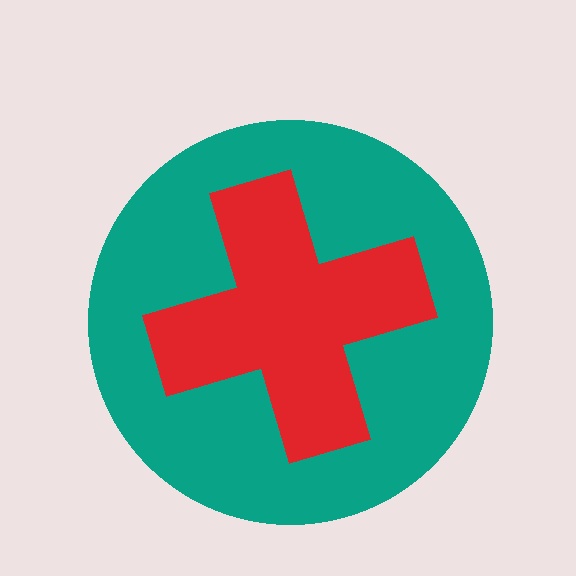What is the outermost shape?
The teal circle.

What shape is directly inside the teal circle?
The red cross.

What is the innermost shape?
The red cross.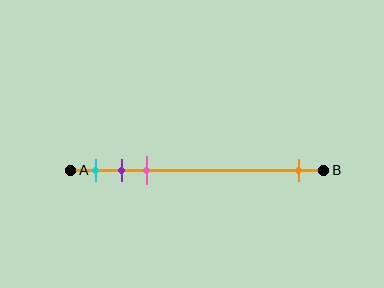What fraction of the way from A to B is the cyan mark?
The cyan mark is approximately 10% (0.1) of the way from A to B.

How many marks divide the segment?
There are 4 marks dividing the segment.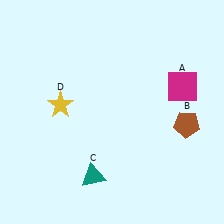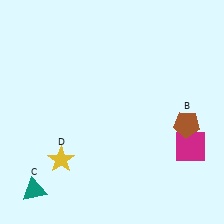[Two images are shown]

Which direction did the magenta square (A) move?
The magenta square (A) moved down.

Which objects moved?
The objects that moved are: the magenta square (A), the teal triangle (C), the yellow star (D).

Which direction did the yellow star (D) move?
The yellow star (D) moved down.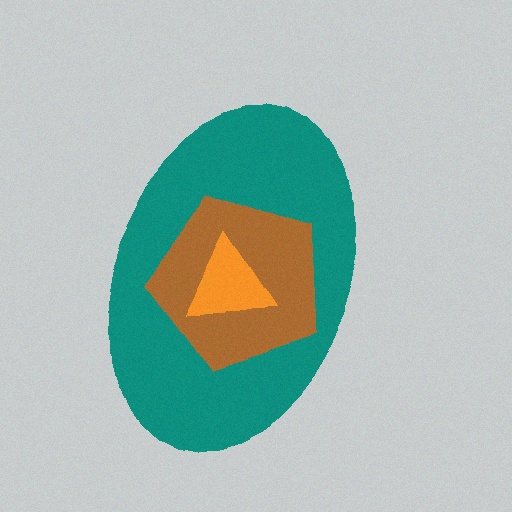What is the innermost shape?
The orange triangle.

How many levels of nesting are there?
3.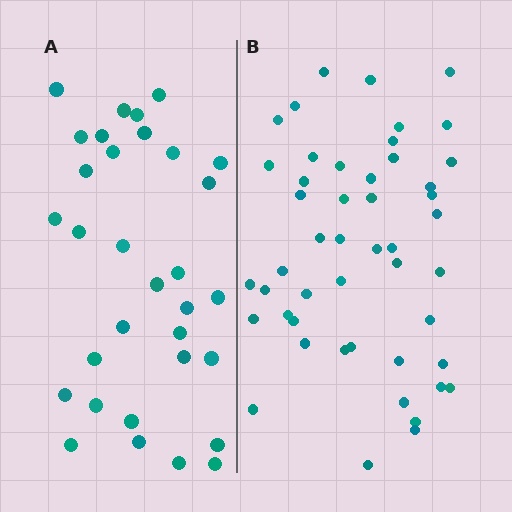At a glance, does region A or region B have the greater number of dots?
Region B (the right region) has more dots.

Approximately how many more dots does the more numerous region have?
Region B has approximately 15 more dots than region A.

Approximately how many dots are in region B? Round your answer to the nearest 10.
About 50 dots. (The exact count is 48, which rounds to 50.)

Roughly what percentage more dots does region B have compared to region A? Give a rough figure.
About 50% more.